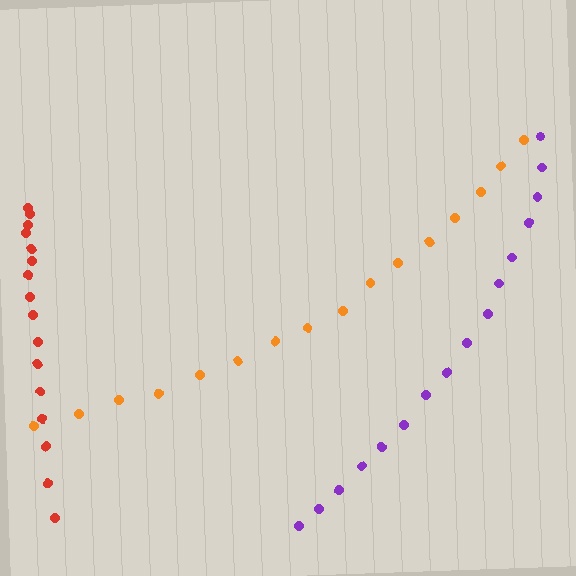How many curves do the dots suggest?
There are 3 distinct paths.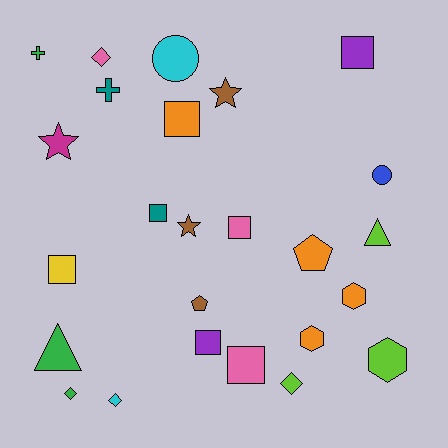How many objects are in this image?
There are 25 objects.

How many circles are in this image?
There are 2 circles.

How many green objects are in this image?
There are 3 green objects.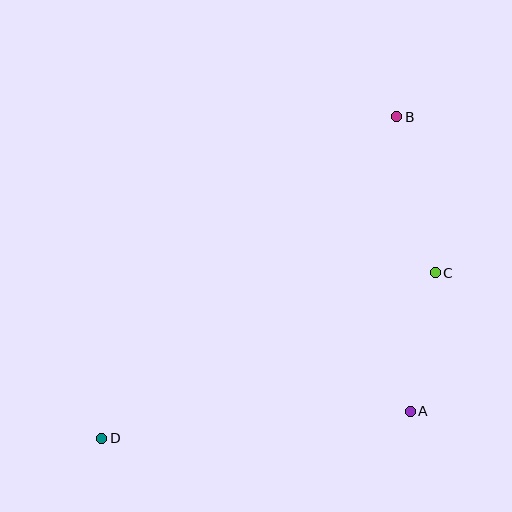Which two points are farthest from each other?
Points B and D are farthest from each other.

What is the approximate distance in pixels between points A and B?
The distance between A and B is approximately 295 pixels.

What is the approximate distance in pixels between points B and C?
The distance between B and C is approximately 161 pixels.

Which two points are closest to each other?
Points A and C are closest to each other.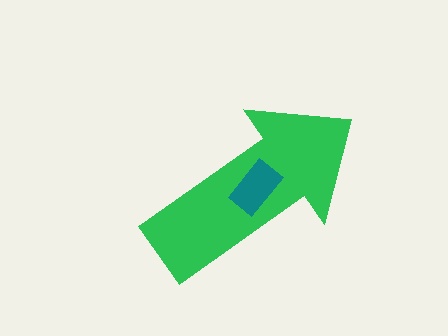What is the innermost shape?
The teal rectangle.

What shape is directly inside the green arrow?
The teal rectangle.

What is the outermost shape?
The green arrow.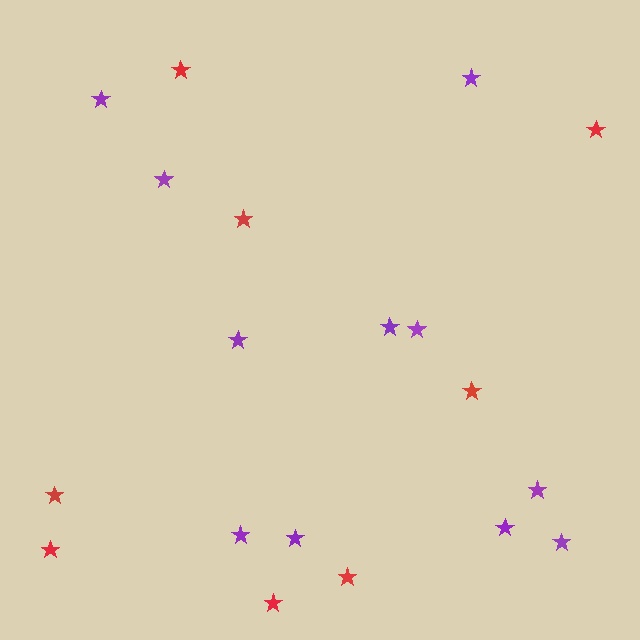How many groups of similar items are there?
There are 2 groups: one group of red stars (8) and one group of purple stars (11).